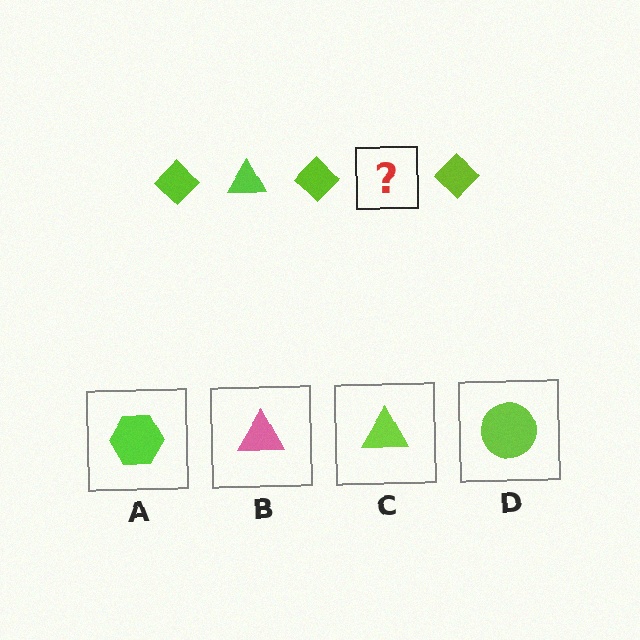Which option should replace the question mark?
Option C.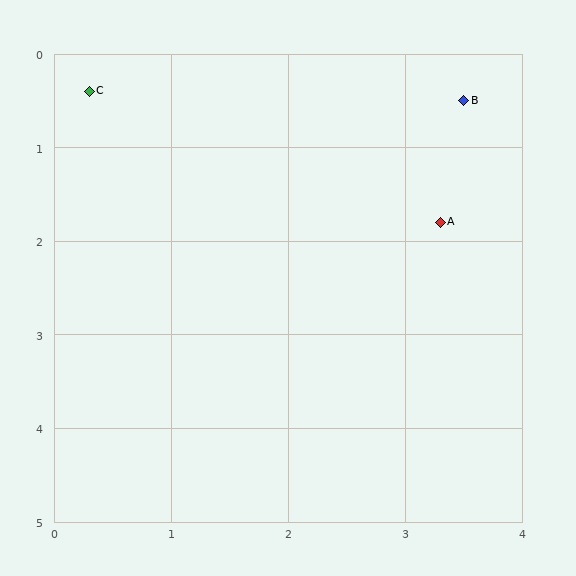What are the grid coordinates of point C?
Point C is at approximately (0.3, 0.4).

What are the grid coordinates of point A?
Point A is at approximately (3.3, 1.8).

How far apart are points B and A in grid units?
Points B and A are about 1.3 grid units apart.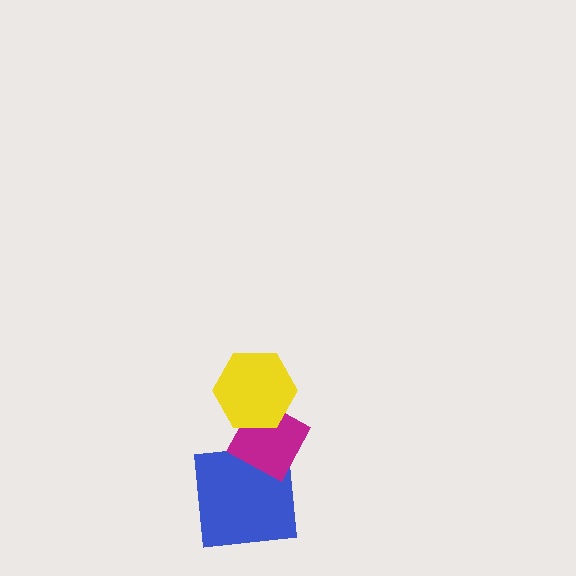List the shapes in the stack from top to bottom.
From top to bottom: the yellow hexagon, the magenta diamond, the blue square.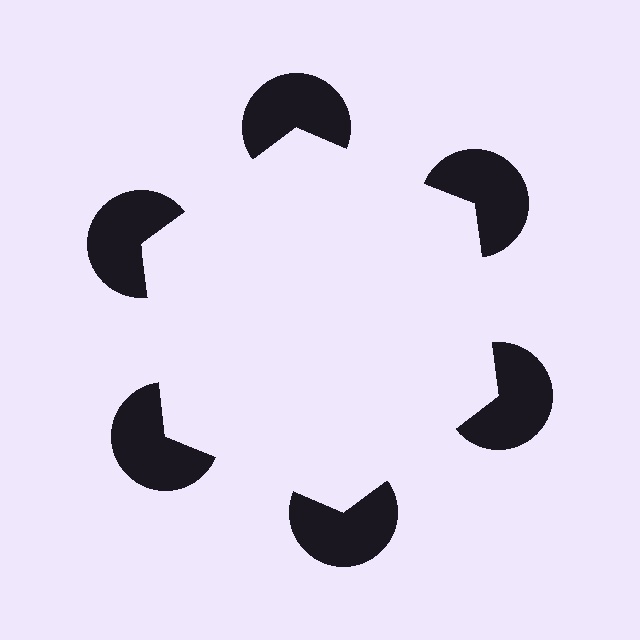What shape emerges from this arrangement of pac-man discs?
An illusory hexagon — its edges are inferred from the aligned wedge cuts in the pac-man discs, not physically drawn.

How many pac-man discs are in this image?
There are 6 — one at each vertex of the illusory hexagon.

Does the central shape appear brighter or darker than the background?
It typically appears slightly brighter than the background, even though no actual brightness change is drawn.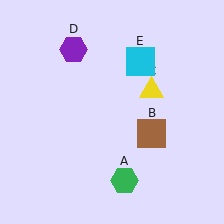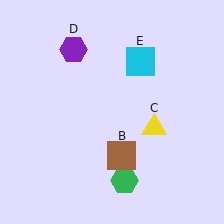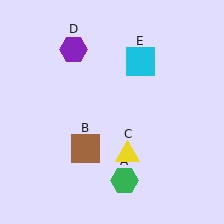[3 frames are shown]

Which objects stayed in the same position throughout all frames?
Green hexagon (object A) and purple hexagon (object D) and cyan square (object E) remained stationary.